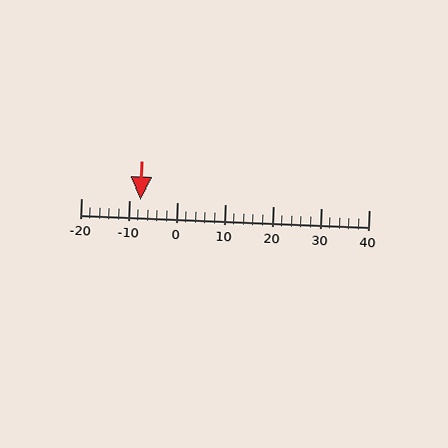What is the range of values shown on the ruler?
The ruler shows values from -20 to 40.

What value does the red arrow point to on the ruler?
The red arrow points to approximately -8.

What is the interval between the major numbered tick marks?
The major tick marks are spaced 10 units apart.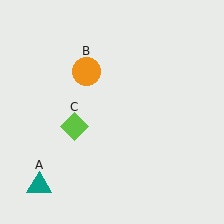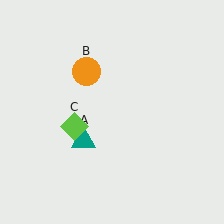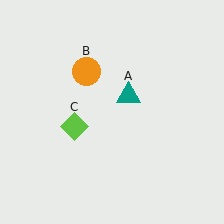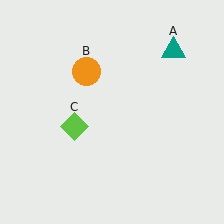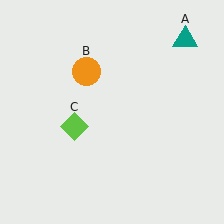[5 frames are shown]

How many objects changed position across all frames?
1 object changed position: teal triangle (object A).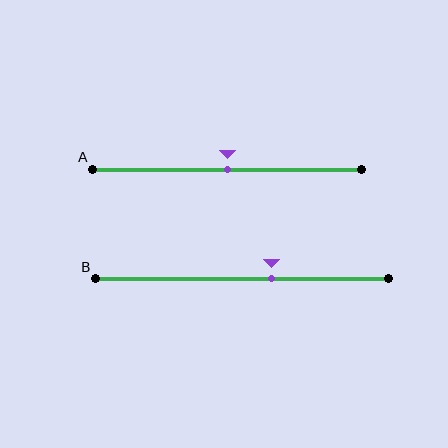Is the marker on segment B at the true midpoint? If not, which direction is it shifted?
No, the marker on segment B is shifted to the right by about 10% of the segment length.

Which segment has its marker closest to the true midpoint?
Segment A has its marker closest to the true midpoint.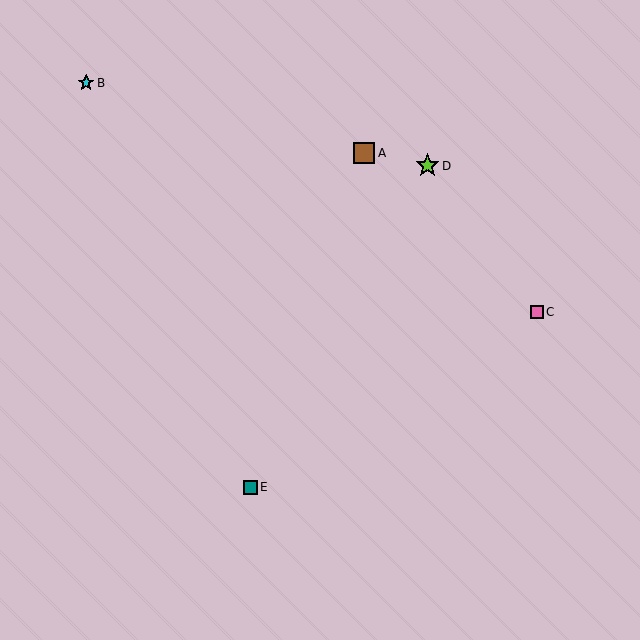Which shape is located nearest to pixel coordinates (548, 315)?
The pink square (labeled C) at (537, 312) is nearest to that location.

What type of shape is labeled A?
Shape A is a brown square.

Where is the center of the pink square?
The center of the pink square is at (537, 312).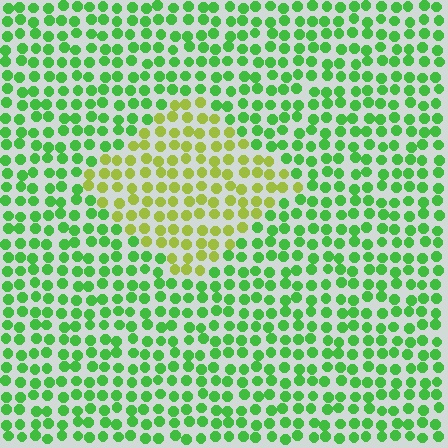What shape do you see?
I see a diamond.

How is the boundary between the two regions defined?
The boundary is defined purely by a slight shift in hue (about 44 degrees). Spacing, size, and orientation are identical on both sides.